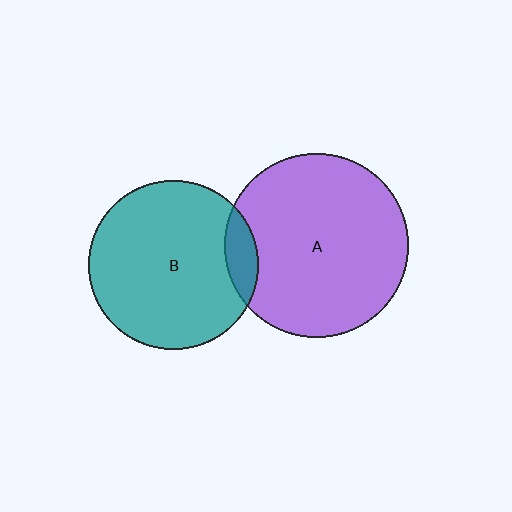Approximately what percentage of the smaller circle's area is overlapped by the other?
Approximately 10%.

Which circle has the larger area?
Circle A (purple).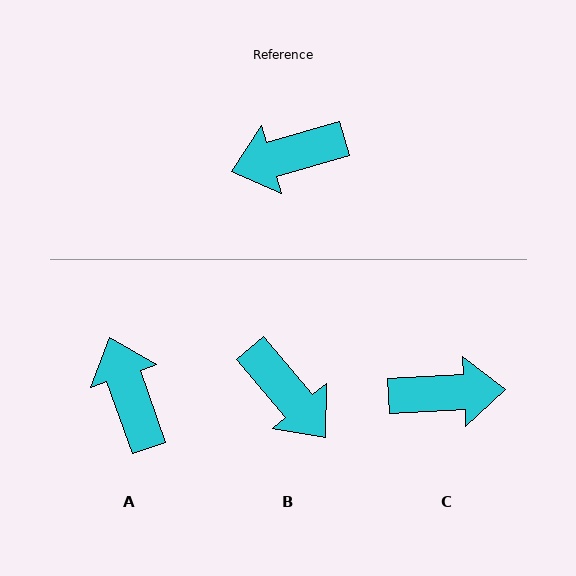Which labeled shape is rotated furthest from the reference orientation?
C, about 167 degrees away.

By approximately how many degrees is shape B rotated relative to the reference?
Approximately 114 degrees counter-clockwise.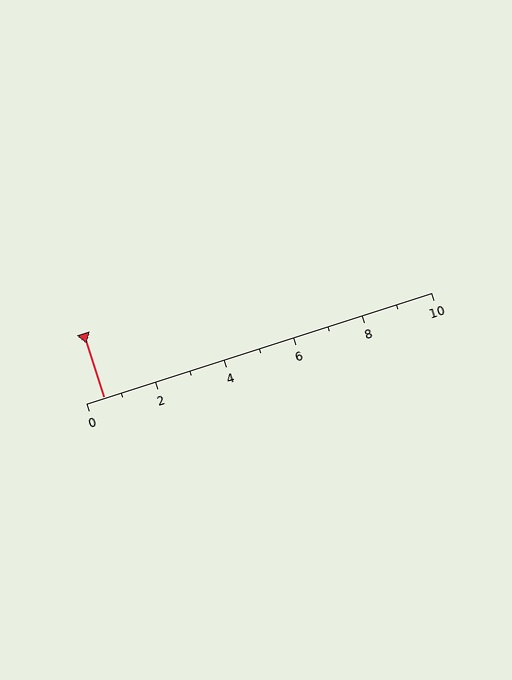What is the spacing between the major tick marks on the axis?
The major ticks are spaced 2 apart.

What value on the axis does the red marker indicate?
The marker indicates approximately 0.5.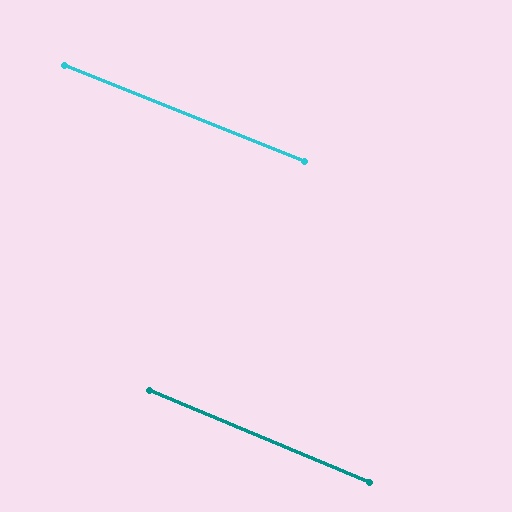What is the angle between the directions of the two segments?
Approximately 1 degree.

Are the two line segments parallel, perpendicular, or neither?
Parallel — their directions differ by only 0.8°.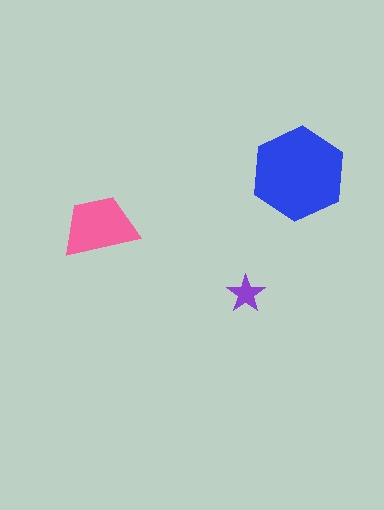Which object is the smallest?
The purple star.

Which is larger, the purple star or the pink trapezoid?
The pink trapezoid.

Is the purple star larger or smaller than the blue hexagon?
Smaller.